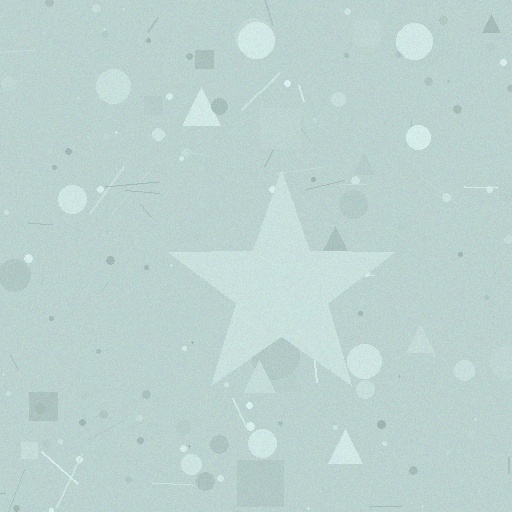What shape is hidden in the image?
A star is hidden in the image.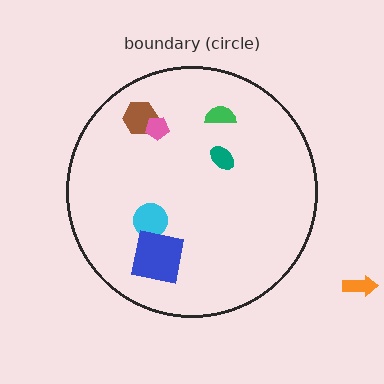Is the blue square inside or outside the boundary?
Inside.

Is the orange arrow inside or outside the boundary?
Outside.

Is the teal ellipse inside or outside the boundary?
Inside.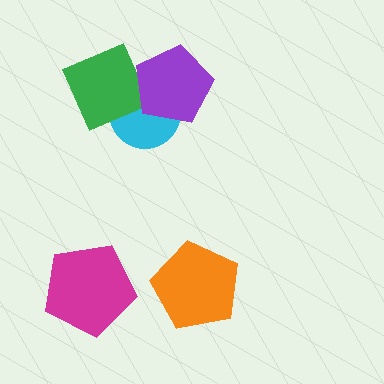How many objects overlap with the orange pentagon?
0 objects overlap with the orange pentagon.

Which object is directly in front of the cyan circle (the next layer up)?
The green diamond is directly in front of the cyan circle.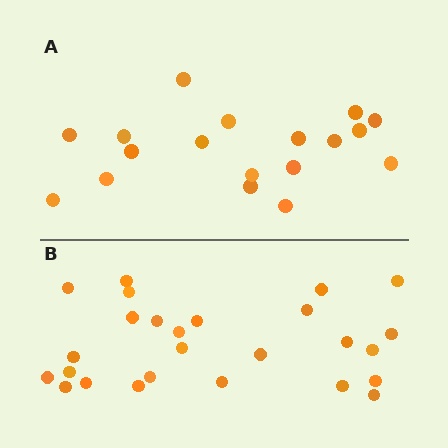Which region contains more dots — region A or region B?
Region B (the bottom region) has more dots.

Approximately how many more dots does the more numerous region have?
Region B has roughly 8 or so more dots than region A.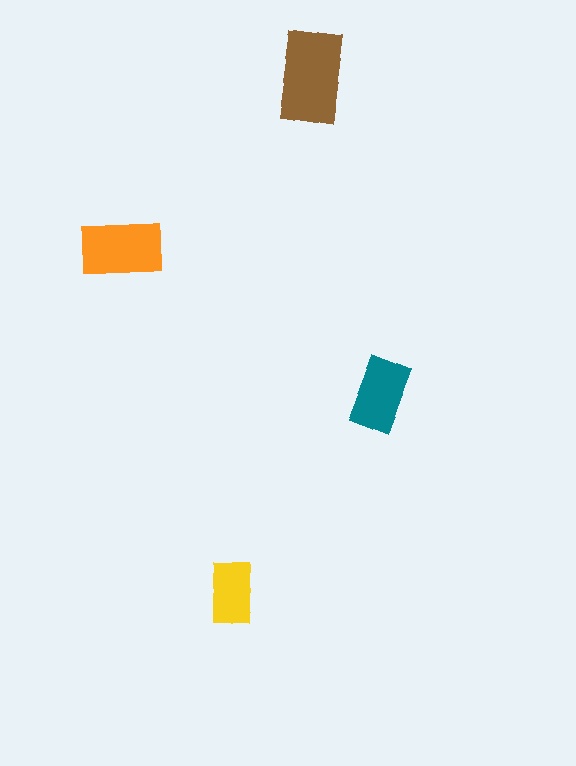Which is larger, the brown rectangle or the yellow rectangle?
The brown one.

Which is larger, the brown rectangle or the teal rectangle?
The brown one.